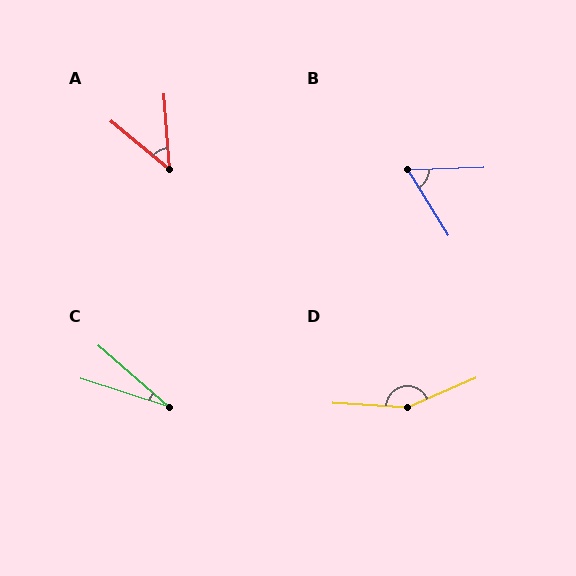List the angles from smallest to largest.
C (23°), A (46°), B (60°), D (154°).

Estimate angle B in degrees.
Approximately 60 degrees.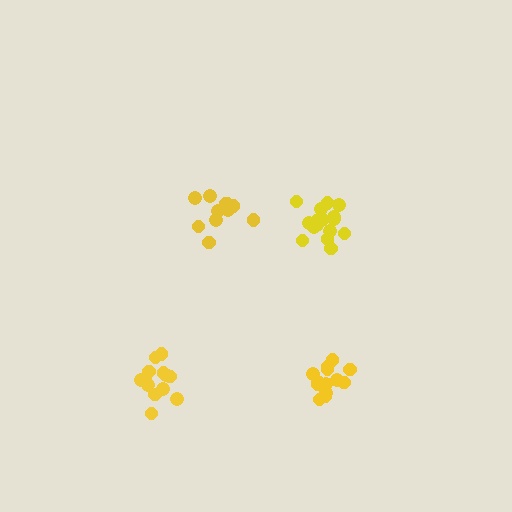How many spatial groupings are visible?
There are 4 spatial groupings.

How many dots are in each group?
Group 1: 13 dots, Group 2: 12 dots, Group 3: 13 dots, Group 4: 16 dots (54 total).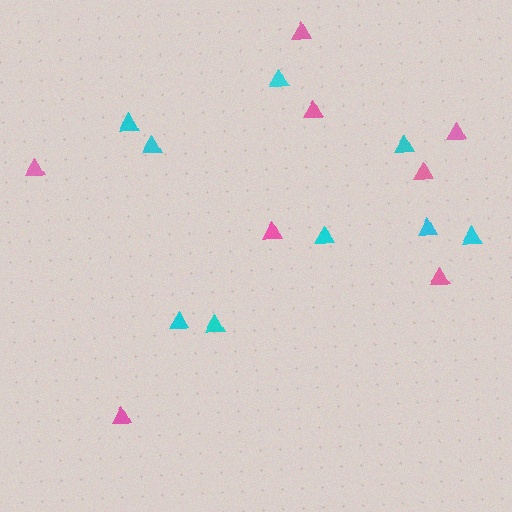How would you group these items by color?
There are 2 groups: one group of cyan triangles (9) and one group of pink triangles (8).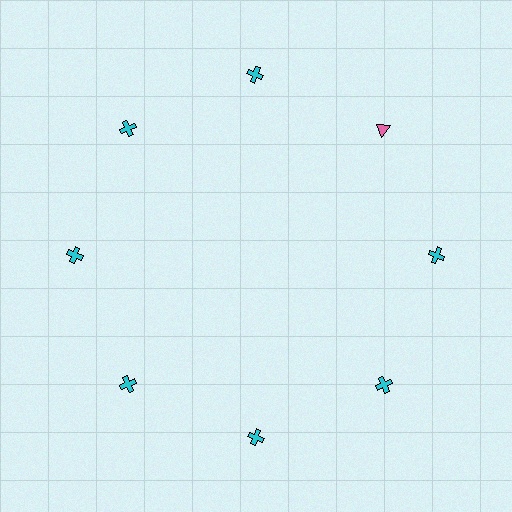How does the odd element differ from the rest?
It differs in both color (pink instead of cyan) and shape (triangle instead of cross).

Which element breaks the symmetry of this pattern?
The pink triangle at roughly the 2 o'clock position breaks the symmetry. All other shapes are cyan crosses.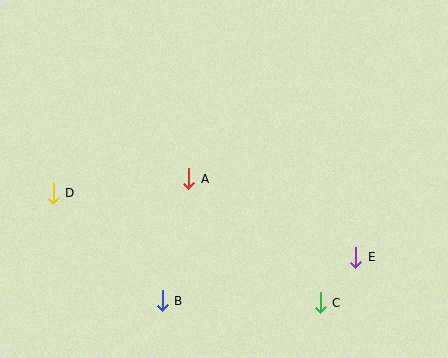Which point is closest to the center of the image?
Point A at (189, 179) is closest to the center.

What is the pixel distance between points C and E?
The distance between C and E is 58 pixels.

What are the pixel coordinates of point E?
Point E is at (356, 257).